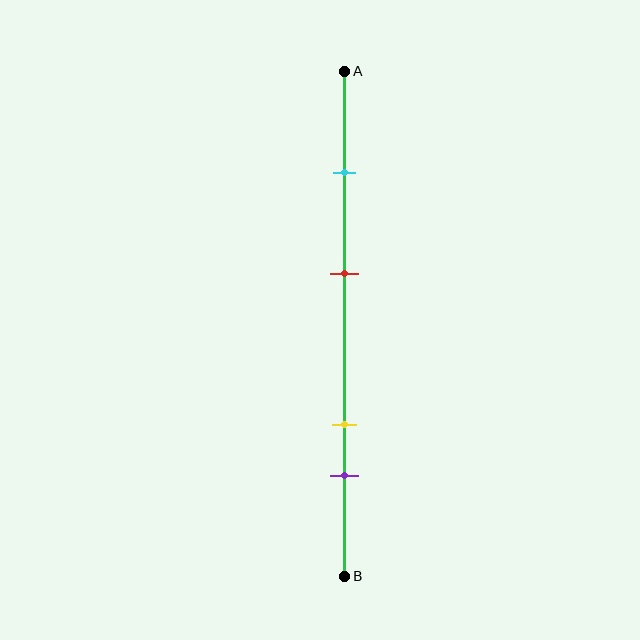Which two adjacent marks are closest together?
The yellow and purple marks are the closest adjacent pair.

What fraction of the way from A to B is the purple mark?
The purple mark is approximately 80% (0.8) of the way from A to B.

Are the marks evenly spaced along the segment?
No, the marks are not evenly spaced.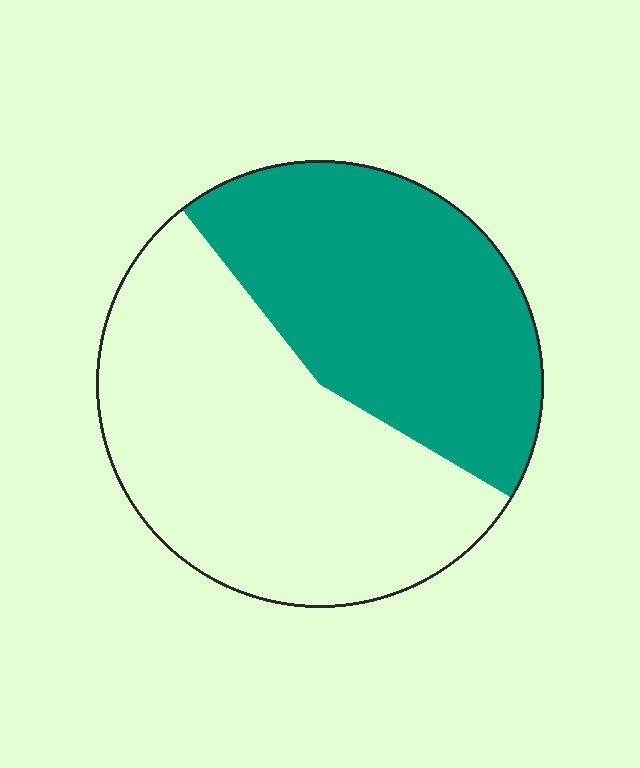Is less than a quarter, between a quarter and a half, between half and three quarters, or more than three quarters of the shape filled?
Between a quarter and a half.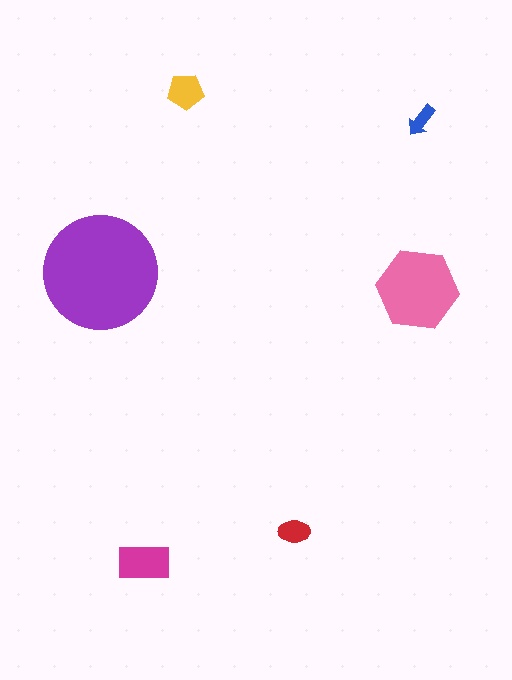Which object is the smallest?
The blue arrow.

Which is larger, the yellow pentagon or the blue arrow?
The yellow pentagon.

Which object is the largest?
The purple circle.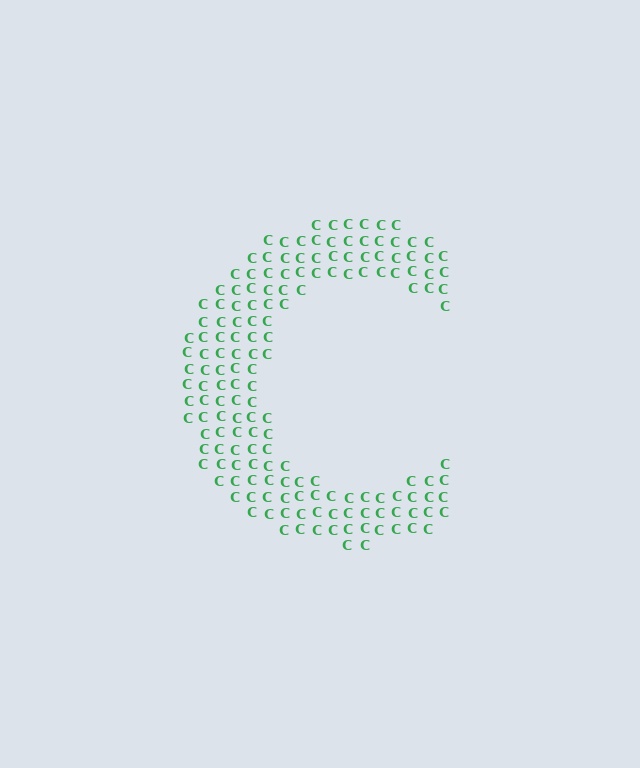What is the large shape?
The large shape is the letter C.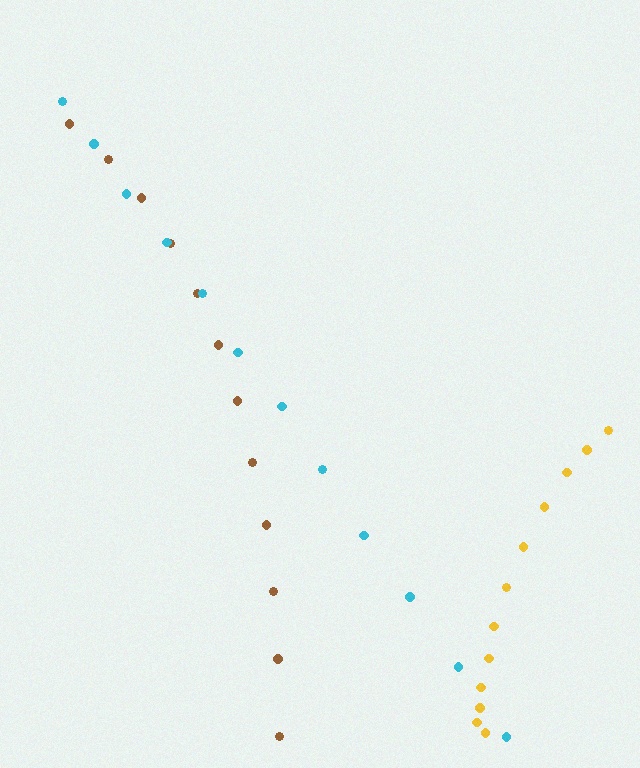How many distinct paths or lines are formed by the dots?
There are 3 distinct paths.